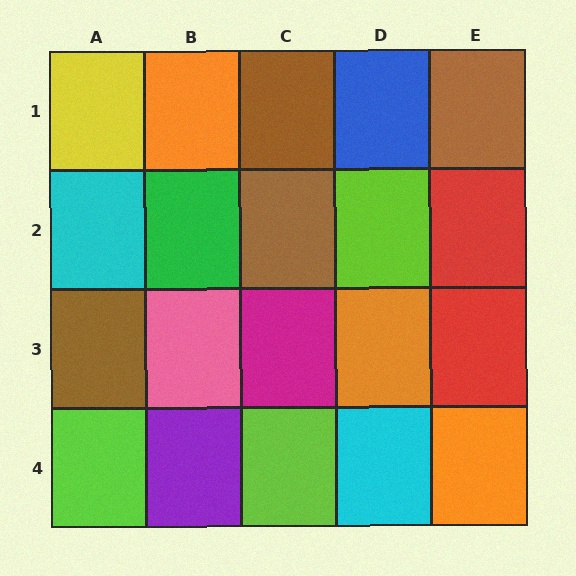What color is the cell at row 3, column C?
Magenta.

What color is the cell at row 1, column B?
Orange.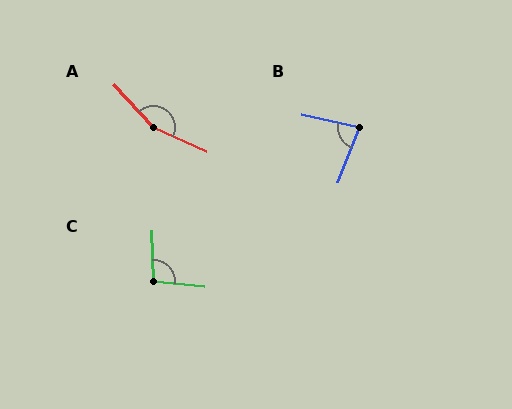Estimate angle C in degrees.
Approximately 97 degrees.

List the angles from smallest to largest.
B (82°), C (97°), A (157°).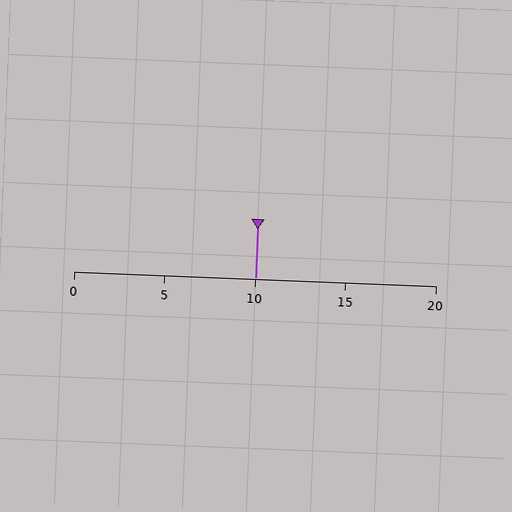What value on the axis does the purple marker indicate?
The marker indicates approximately 10.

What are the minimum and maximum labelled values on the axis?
The axis runs from 0 to 20.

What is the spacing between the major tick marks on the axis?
The major ticks are spaced 5 apart.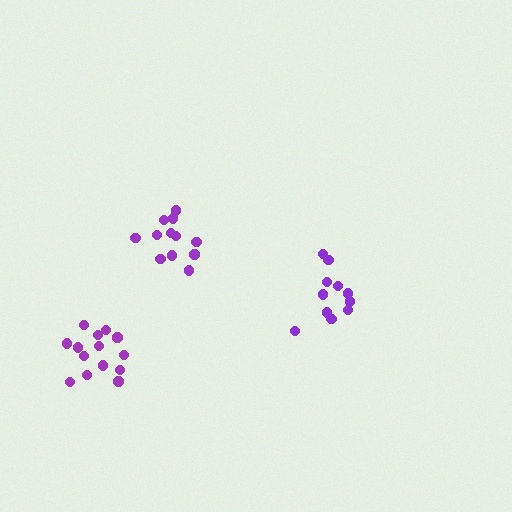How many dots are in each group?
Group 1: 11 dots, Group 2: 12 dots, Group 3: 14 dots (37 total).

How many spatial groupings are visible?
There are 3 spatial groupings.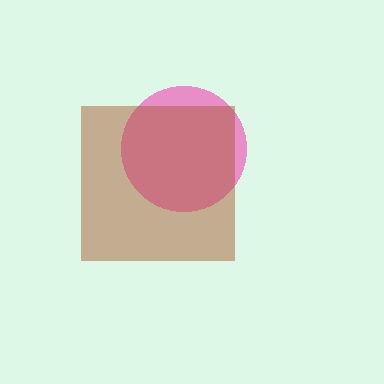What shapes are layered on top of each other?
The layered shapes are: a pink circle, a brown square.